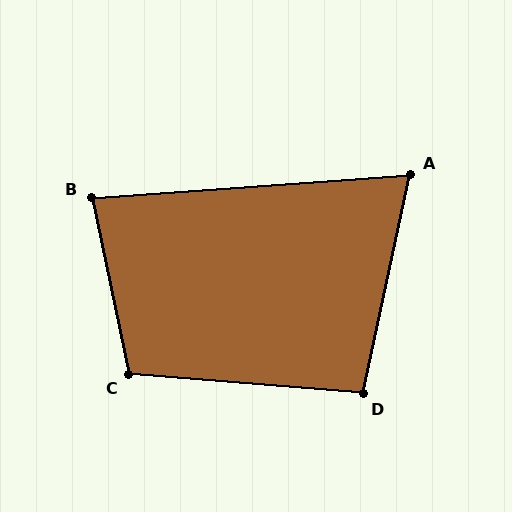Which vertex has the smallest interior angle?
A, at approximately 74 degrees.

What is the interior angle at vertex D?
Approximately 97 degrees (obtuse).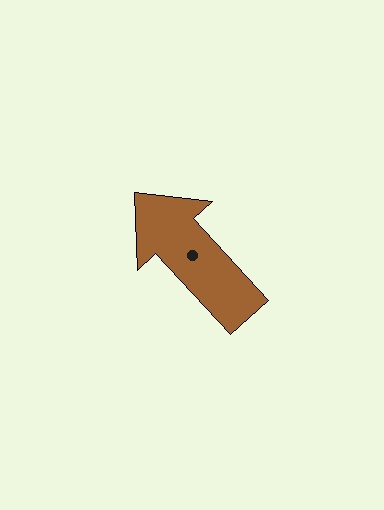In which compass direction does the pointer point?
Northwest.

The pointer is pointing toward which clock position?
Roughly 11 o'clock.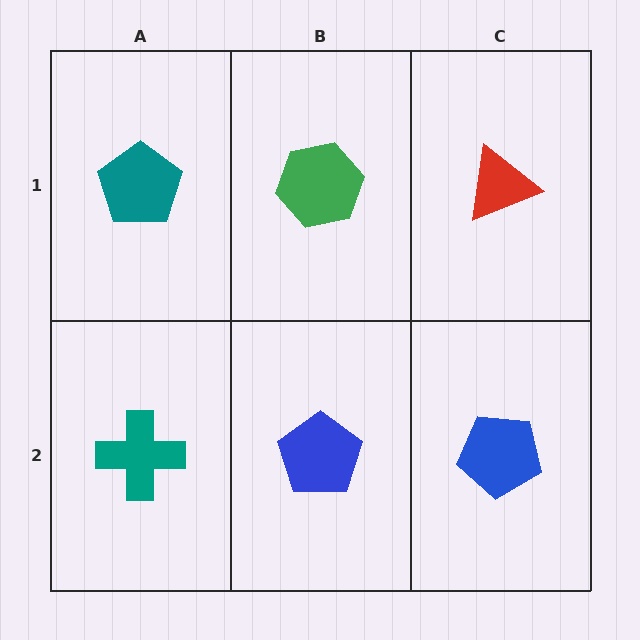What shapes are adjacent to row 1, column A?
A teal cross (row 2, column A), a green hexagon (row 1, column B).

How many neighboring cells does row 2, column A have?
2.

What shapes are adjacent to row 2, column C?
A red triangle (row 1, column C), a blue pentagon (row 2, column B).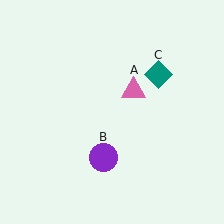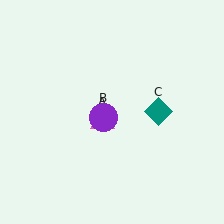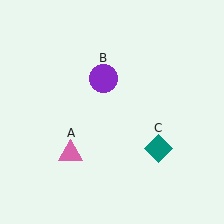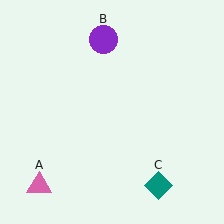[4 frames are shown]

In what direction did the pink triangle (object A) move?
The pink triangle (object A) moved down and to the left.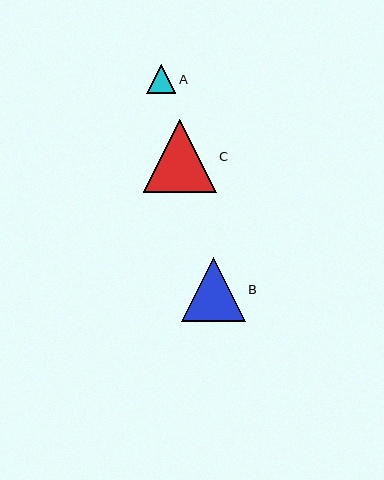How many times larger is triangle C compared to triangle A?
Triangle C is approximately 2.5 times the size of triangle A.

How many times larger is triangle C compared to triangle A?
Triangle C is approximately 2.5 times the size of triangle A.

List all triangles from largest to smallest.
From largest to smallest: C, B, A.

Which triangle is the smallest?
Triangle A is the smallest with a size of approximately 29 pixels.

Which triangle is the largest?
Triangle C is the largest with a size of approximately 73 pixels.